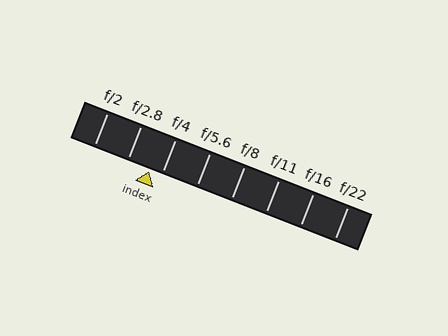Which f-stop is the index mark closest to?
The index mark is closest to f/4.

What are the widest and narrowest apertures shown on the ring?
The widest aperture shown is f/2 and the narrowest is f/22.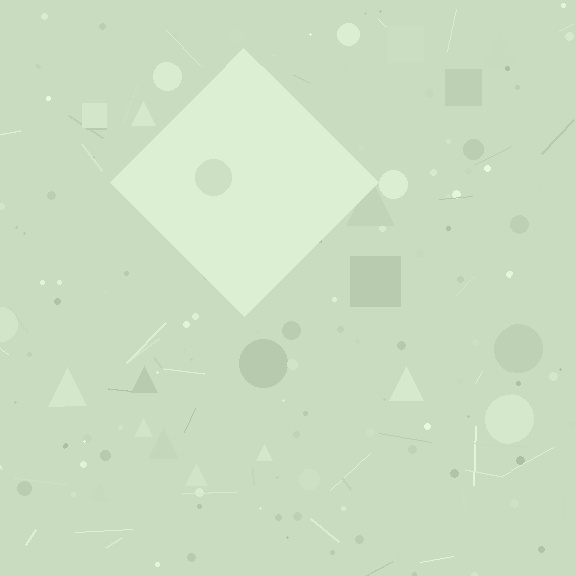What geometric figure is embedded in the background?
A diamond is embedded in the background.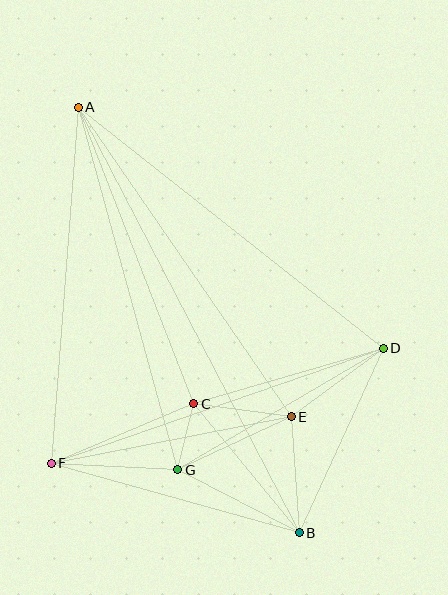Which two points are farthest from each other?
Points A and B are farthest from each other.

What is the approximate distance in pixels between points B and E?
The distance between B and E is approximately 116 pixels.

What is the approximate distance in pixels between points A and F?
The distance between A and F is approximately 357 pixels.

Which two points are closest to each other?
Points C and G are closest to each other.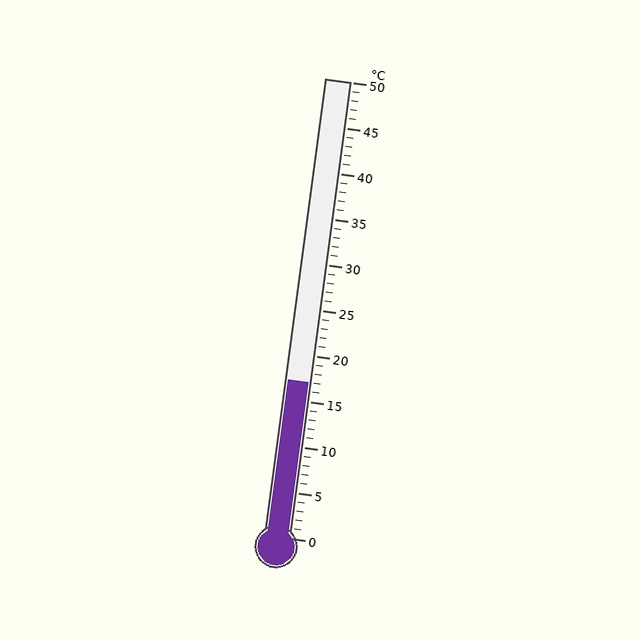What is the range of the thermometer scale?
The thermometer scale ranges from 0°C to 50°C.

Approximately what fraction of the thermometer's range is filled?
The thermometer is filled to approximately 35% of its range.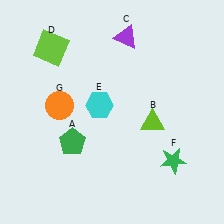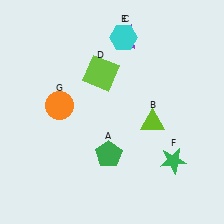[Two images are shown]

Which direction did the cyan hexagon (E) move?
The cyan hexagon (E) moved up.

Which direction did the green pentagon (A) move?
The green pentagon (A) moved right.